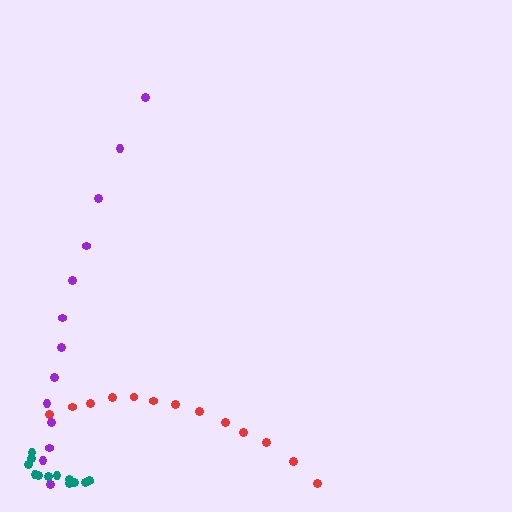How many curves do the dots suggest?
There are 3 distinct paths.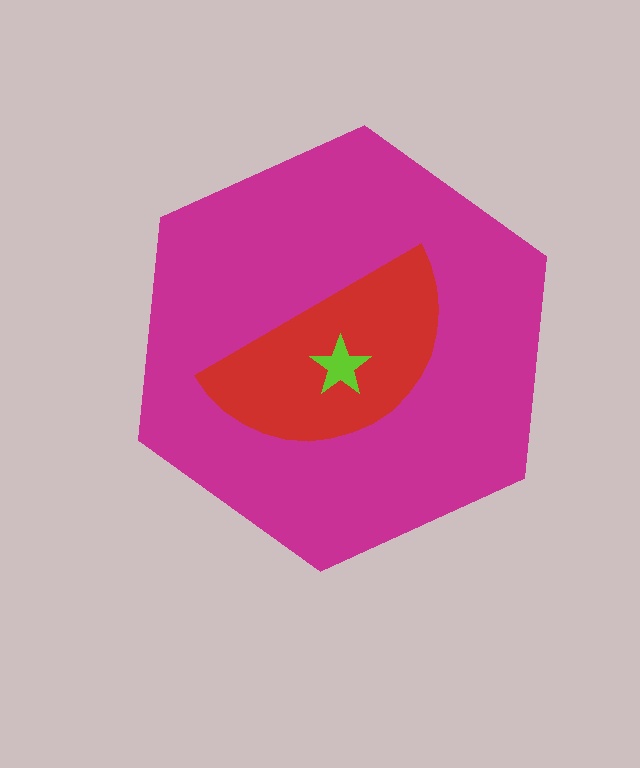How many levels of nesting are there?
3.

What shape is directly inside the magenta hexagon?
The red semicircle.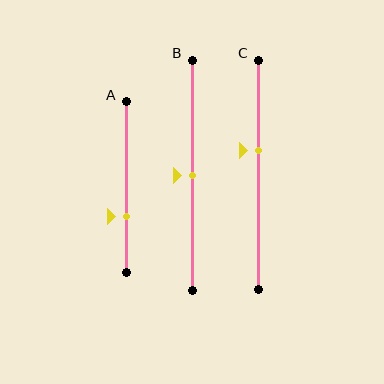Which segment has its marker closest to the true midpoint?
Segment B has its marker closest to the true midpoint.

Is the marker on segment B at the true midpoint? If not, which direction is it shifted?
Yes, the marker on segment B is at the true midpoint.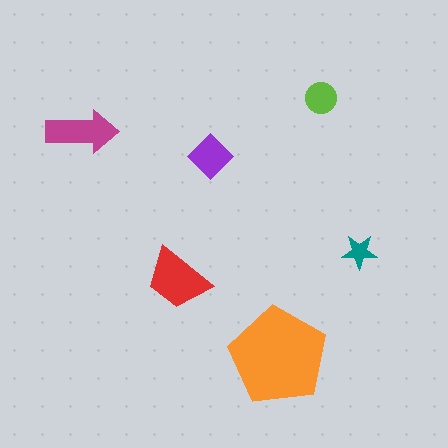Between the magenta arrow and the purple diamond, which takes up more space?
The magenta arrow.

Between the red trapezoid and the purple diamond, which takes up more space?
The red trapezoid.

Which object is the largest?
The orange pentagon.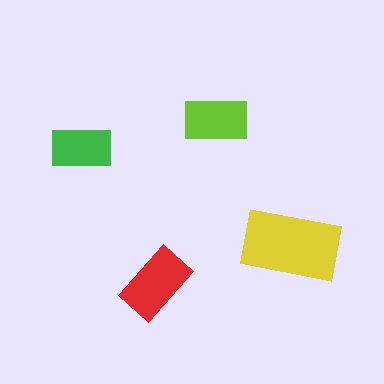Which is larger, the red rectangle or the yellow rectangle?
The yellow one.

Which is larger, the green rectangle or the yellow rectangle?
The yellow one.